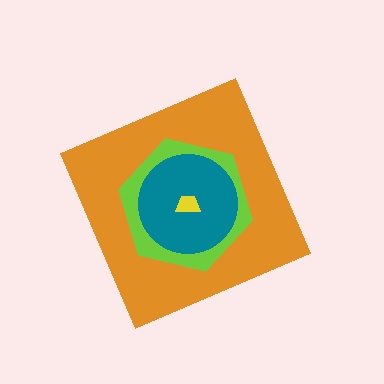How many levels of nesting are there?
4.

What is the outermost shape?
The orange diamond.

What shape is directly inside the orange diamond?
The lime hexagon.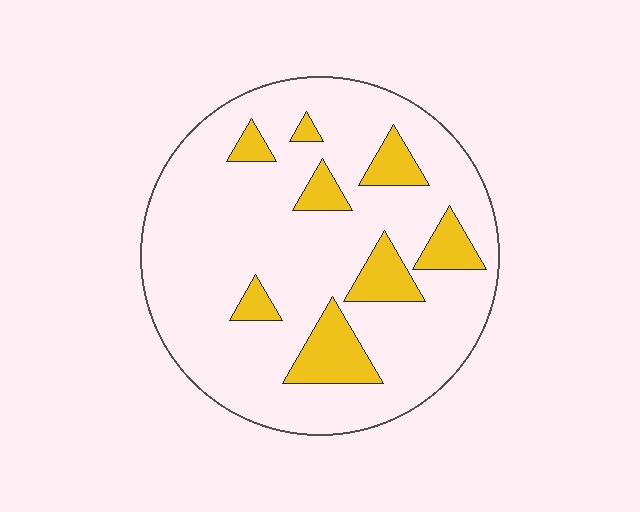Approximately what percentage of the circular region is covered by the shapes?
Approximately 15%.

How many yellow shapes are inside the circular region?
8.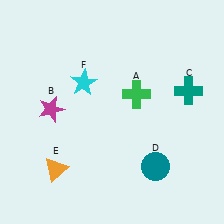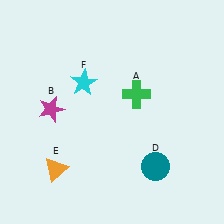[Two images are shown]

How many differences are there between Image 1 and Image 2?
There is 1 difference between the two images.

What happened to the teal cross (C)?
The teal cross (C) was removed in Image 2. It was in the top-right area of Image 1.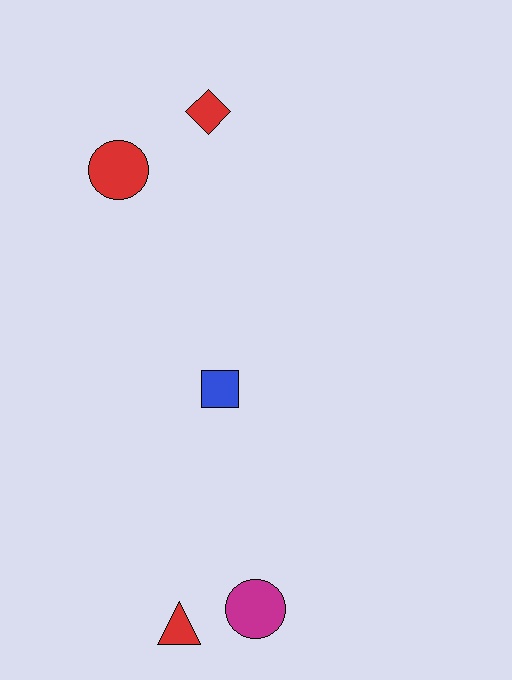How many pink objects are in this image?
There are no pink objects.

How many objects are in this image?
There are 5 objects.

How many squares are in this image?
There is 1 square.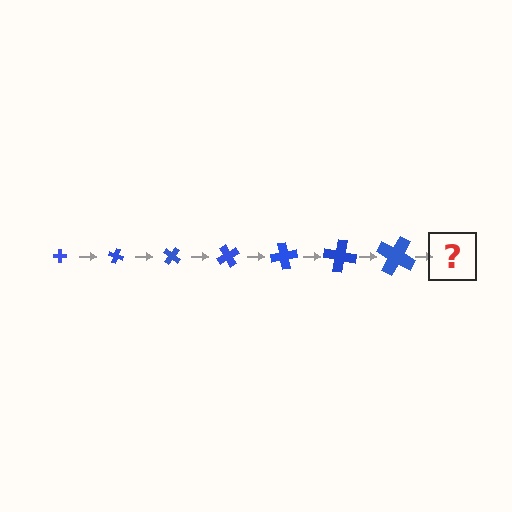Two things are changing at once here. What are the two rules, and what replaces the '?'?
The two rules are that the cross grows larger each step and it rotates 20 degrees each step. The '?' should be a cross, larger than the previous one and rotated 140 degrees from the start.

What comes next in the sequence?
The next element should be a cross, larger than the previous one and rotated 140 degrees from the start.